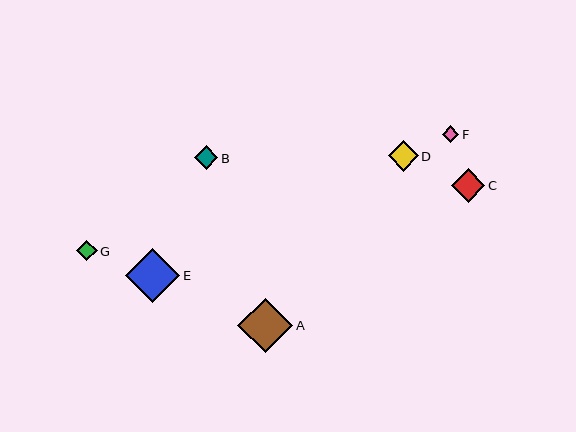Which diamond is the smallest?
Diamond F is the smallest with a size of approximately 16 pixels.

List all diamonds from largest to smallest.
From largest to smallest: A, E, C, D, B, G, F.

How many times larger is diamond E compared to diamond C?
Diamond E is approximately 1.6 times the size of diamond C.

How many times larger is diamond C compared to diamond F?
Diamond C is approximately 2.0 times the size of diamond F.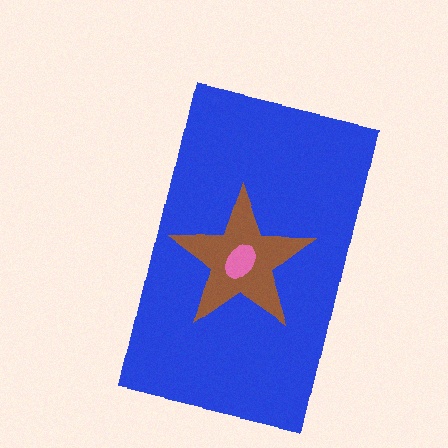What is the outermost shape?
The blue rectangle.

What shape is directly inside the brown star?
The pink ellipse.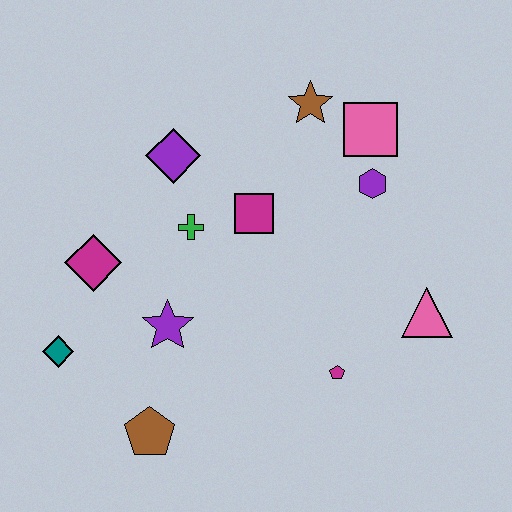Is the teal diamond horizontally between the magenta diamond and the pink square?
No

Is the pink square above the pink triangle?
Yes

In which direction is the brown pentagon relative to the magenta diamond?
The brown pentagon is below the magenta diamond.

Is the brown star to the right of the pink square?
No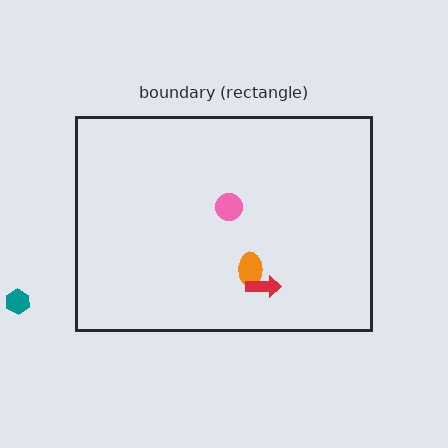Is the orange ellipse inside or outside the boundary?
Inside.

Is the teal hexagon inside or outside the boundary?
Outside.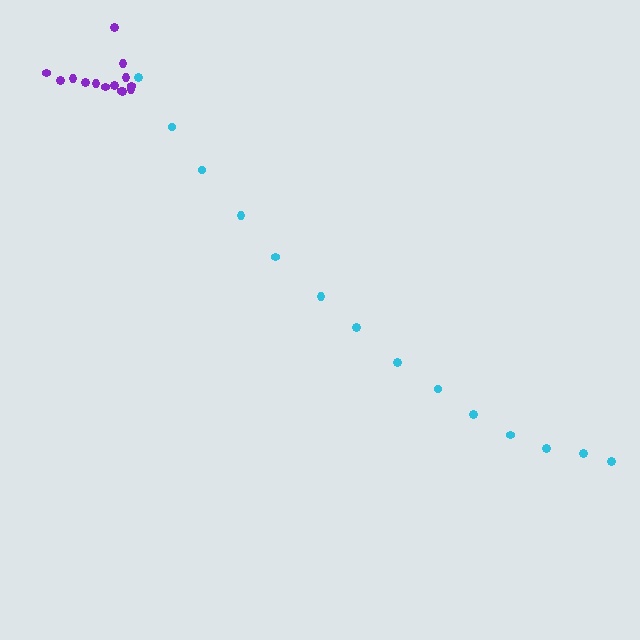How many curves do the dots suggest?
There are 2 distinct paths.